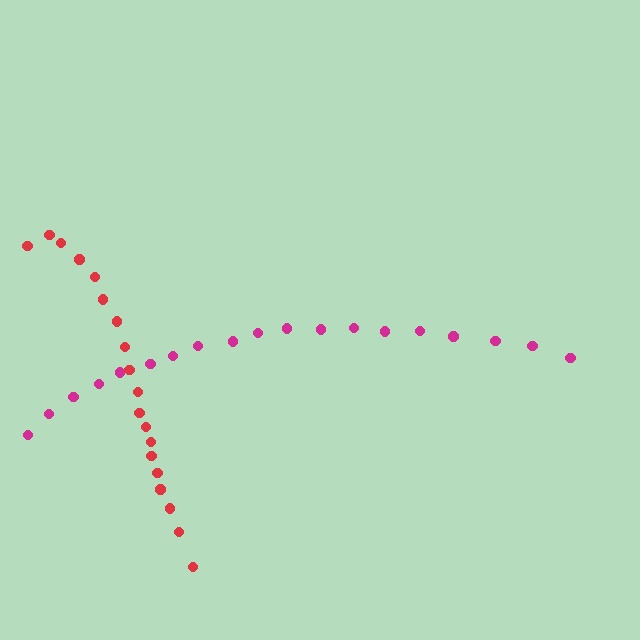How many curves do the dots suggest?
There are 2 distinct paths.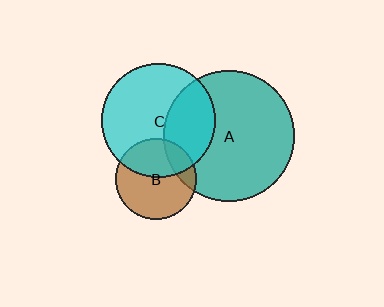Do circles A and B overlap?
Yes.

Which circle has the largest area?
Circle A (teal).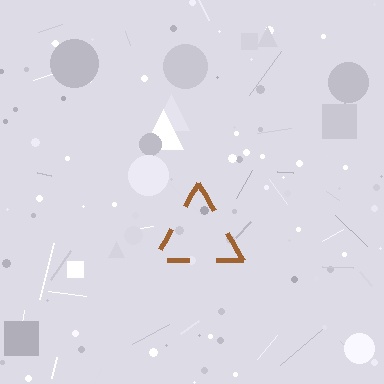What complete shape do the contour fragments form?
The contour fragments form a triangle.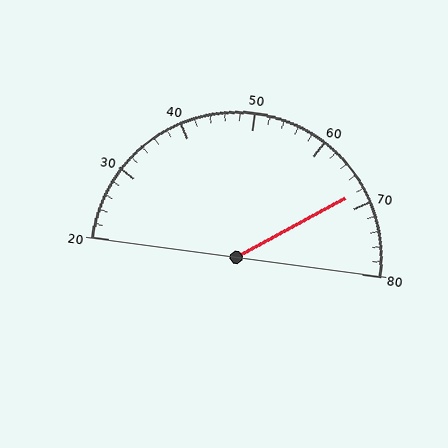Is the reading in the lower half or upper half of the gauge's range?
The reading is in the upper half of the range (20 to 80).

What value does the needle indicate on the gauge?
The needle indicates approximately 68.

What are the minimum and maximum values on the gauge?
The gauge ranges from 20 to 80.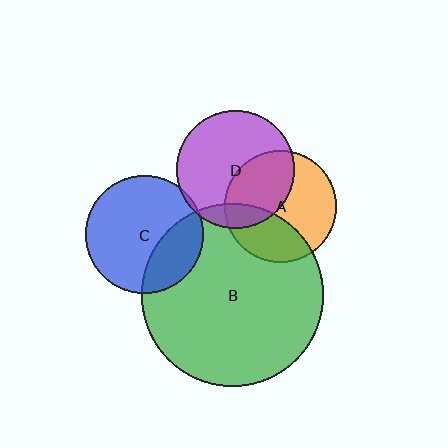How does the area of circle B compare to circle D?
Approximately 2.4 times.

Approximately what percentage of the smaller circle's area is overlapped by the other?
Approximately 5%.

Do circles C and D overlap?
Yes.